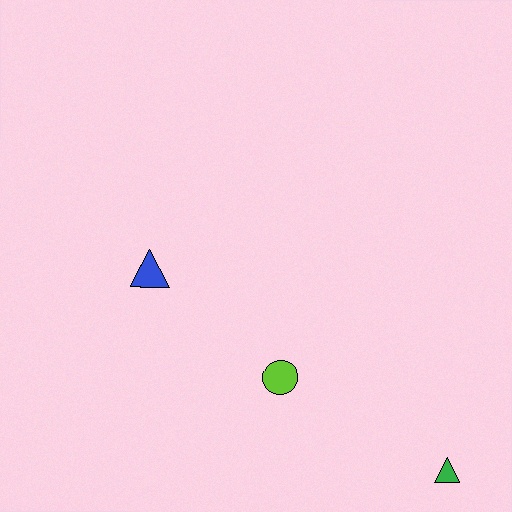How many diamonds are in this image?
There are no diamonds.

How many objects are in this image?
There are 3 objects.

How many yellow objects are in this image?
There are no yellow objects.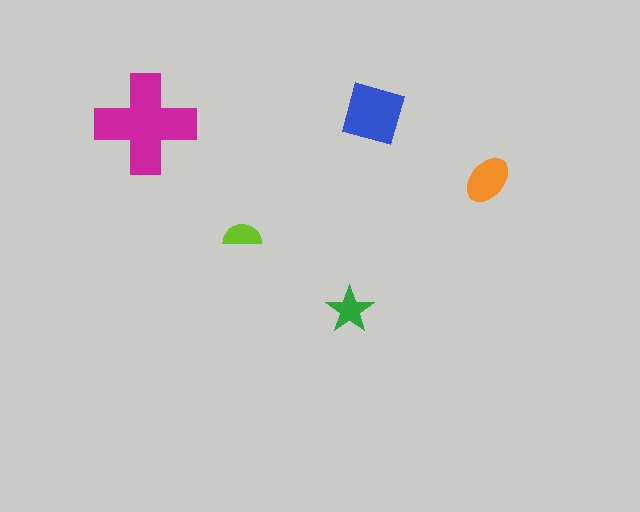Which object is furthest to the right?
The orange ellipse is rightmost.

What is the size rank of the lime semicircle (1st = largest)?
5th.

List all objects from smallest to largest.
The lime semicircle, the green star, the orange ellipse, the blue diamond, the magenta cross.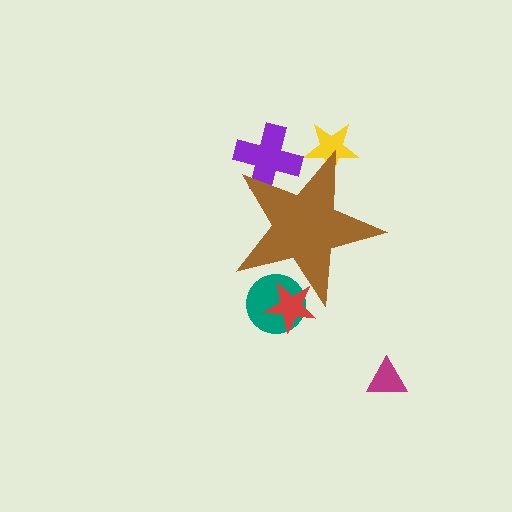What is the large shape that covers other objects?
A brown star.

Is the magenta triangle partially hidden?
No, the magenta triangle is fully visible.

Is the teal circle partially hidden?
Yes, the teal circle is partially hidden behind the brown star.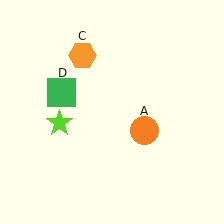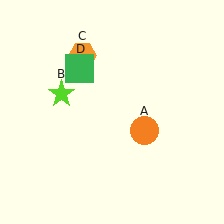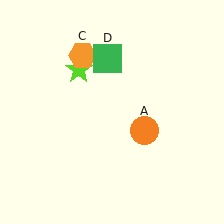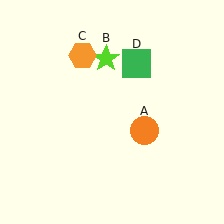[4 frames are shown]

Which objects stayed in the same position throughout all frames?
Orange circle (object A) and orange hexagon (object C) remained stationary.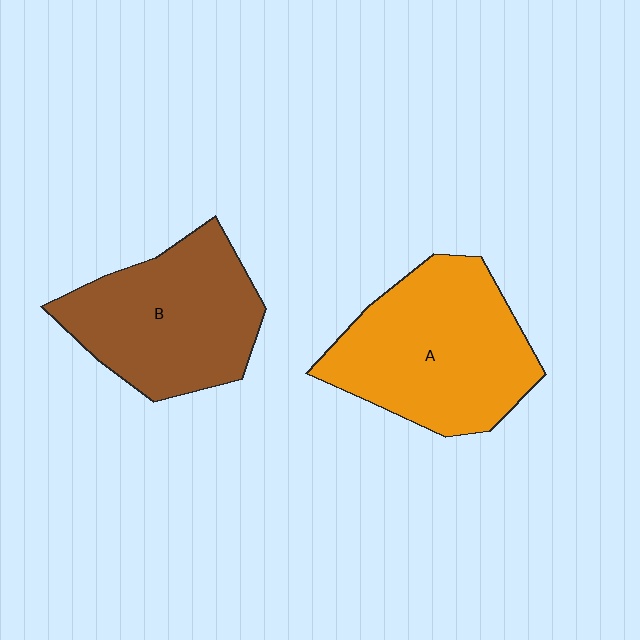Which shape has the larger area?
Shape A (orange).